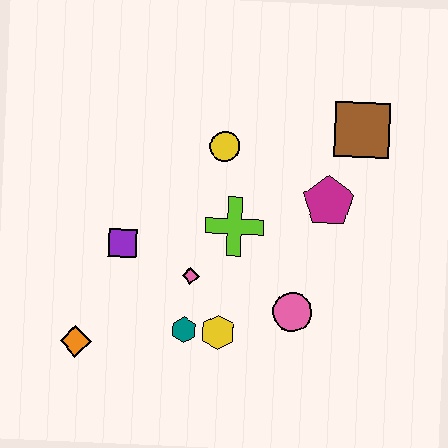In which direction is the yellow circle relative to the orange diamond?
The yellow circle is above the orange diamond.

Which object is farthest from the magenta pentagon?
The orange diamond is farthest from the magenta pentagon.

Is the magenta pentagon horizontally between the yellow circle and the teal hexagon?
No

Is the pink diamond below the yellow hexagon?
No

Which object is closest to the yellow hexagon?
The teal hexagon is closest to the yellow hexagon.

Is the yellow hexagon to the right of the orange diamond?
Yes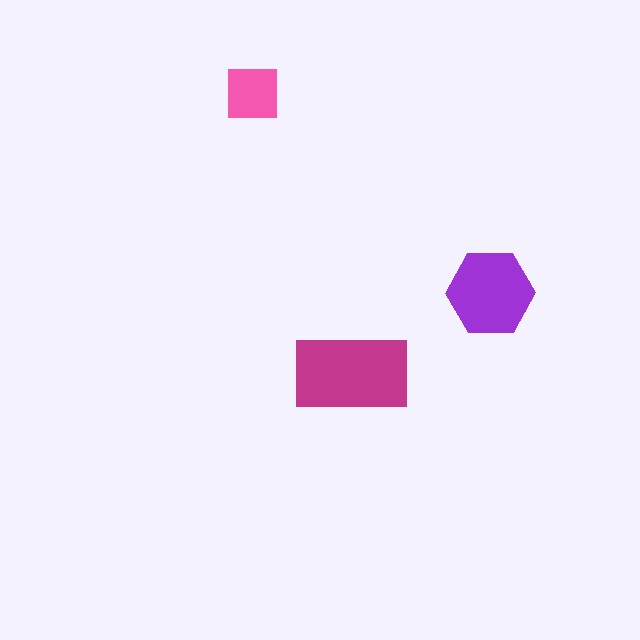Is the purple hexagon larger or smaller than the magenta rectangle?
Smaller.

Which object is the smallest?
The pink square.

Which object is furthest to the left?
The pink square is leftmost.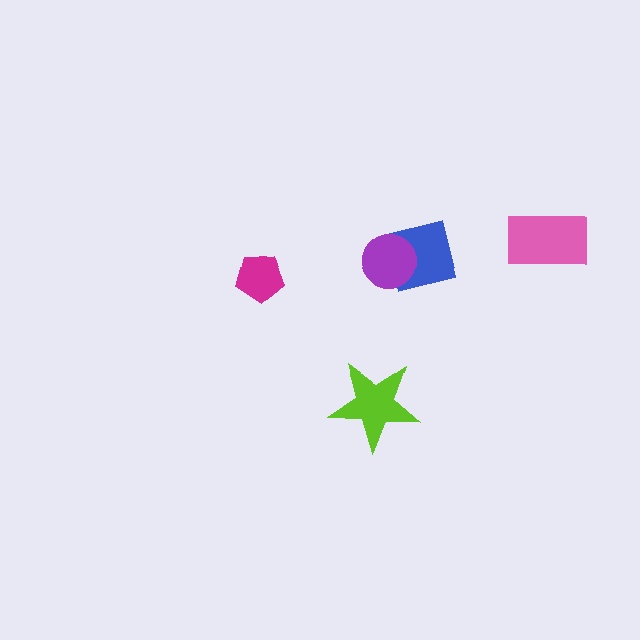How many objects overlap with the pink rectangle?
0 objects overlap with the pink rectangle.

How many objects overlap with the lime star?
0 objects overlap with the lime star.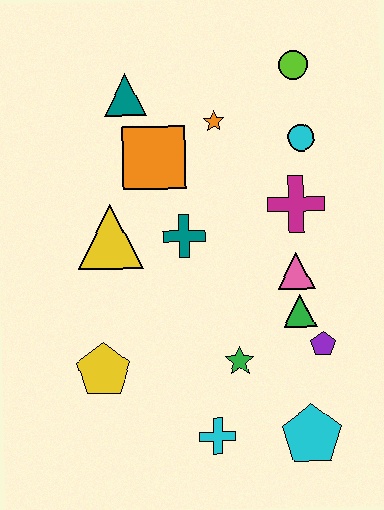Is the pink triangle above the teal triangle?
No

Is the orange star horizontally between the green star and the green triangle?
No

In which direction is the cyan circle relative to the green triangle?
The cyan circle is above the green triangle.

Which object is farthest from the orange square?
The cyan pentagon is farthest from the orange square.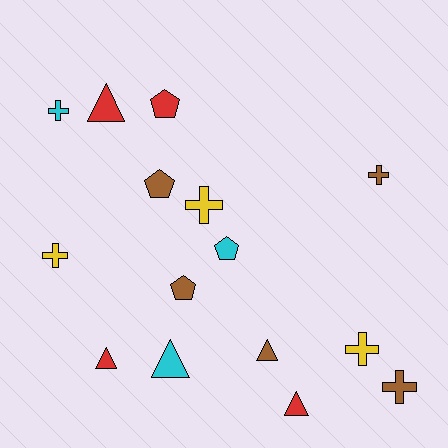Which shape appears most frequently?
Cross, with 6 objects.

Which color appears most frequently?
Brown, with 5 objects.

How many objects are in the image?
There are 15 objects.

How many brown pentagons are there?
There are 2 brown pentagons.